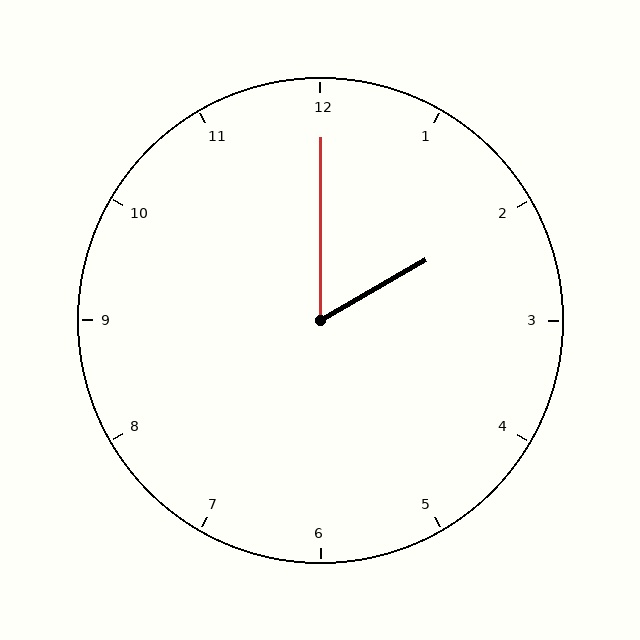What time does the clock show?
2:00.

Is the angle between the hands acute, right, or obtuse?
It is acute.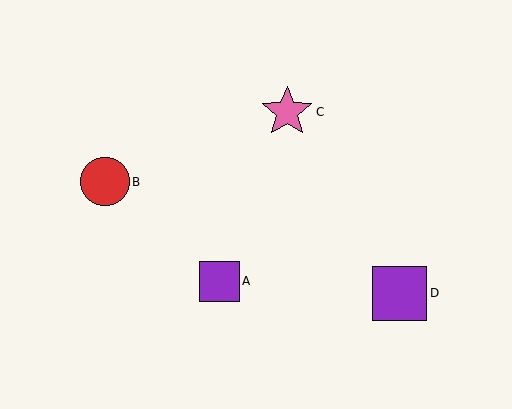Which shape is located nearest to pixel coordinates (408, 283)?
The purple square (labeled D) at (400, 293) is nearest to that location.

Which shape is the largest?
The purple square (labeled D) is the largest.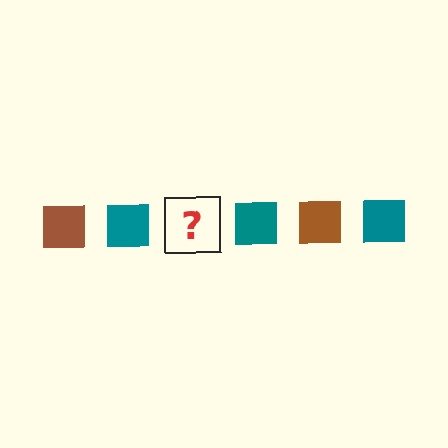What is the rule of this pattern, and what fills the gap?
The rule is that the pattern cycles through brown, teal squares. The gap should be filled with a brown square.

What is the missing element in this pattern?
The missing element is a brown square.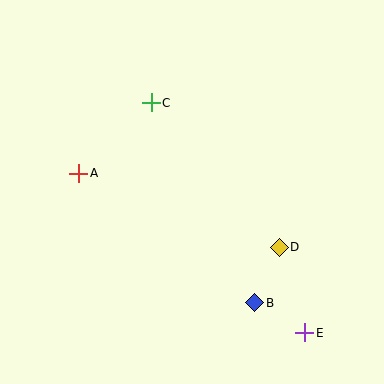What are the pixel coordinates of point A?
Point A is at (79, 173).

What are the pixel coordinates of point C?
Point C is at (151, 103).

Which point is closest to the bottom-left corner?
Point A is closest to the bottom-left corner.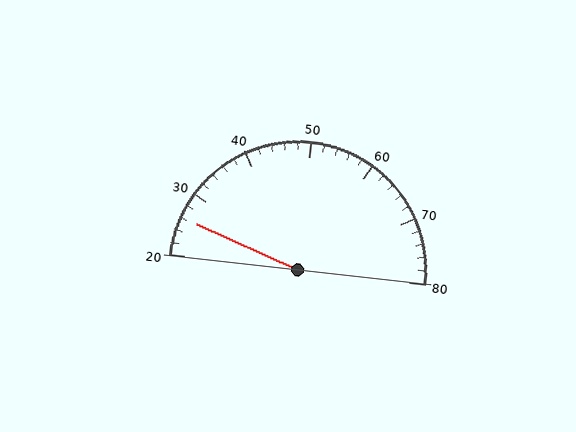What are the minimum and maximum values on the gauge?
The gauge ranges from 20 to 80.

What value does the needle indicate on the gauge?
The needle indicates approximately 26.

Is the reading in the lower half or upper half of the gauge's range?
The reading is in the lower half of the range (20 to 80).